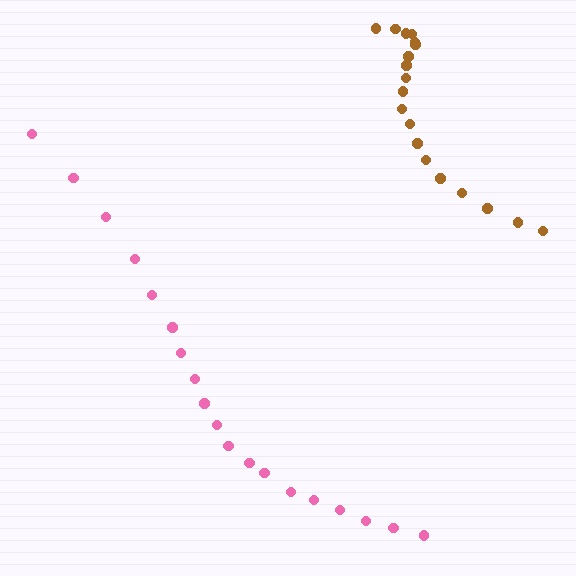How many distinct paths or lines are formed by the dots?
There are 2 distinct paths.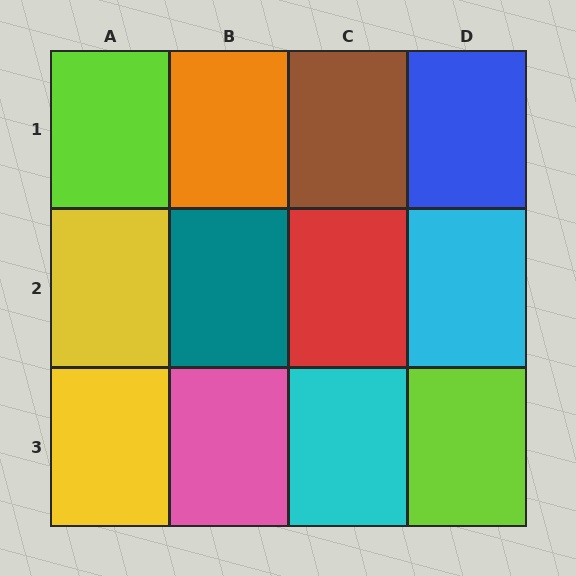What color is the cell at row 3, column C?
Cyan.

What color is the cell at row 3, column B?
Pink.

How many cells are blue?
1 cell is blue.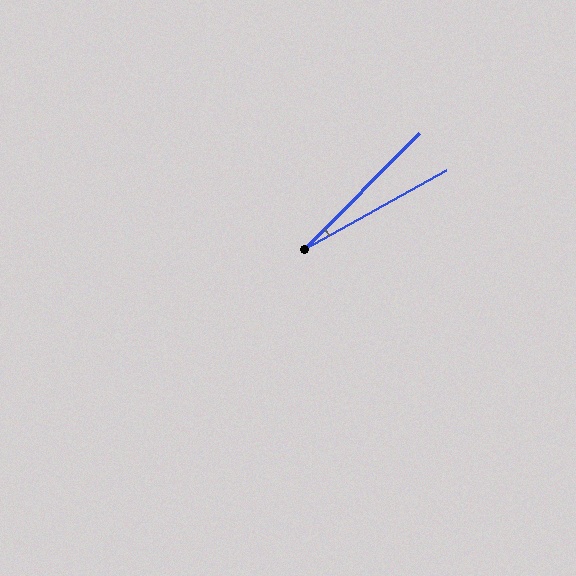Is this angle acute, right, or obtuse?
It is acute.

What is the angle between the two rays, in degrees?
Approximately 16 degrees.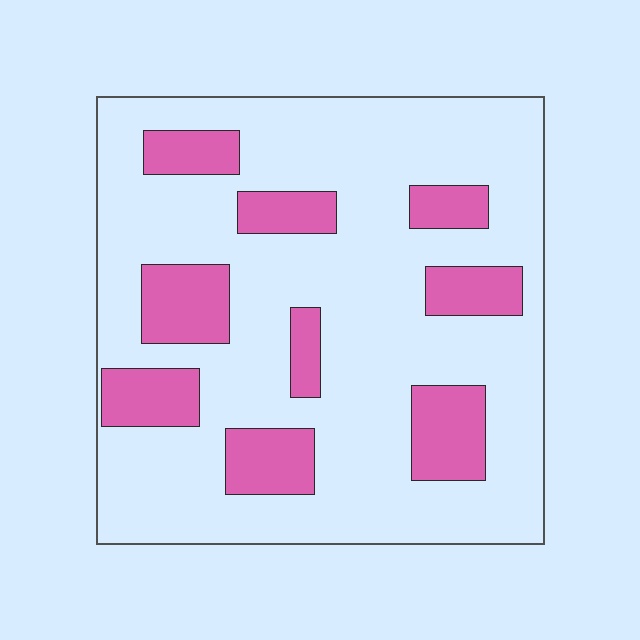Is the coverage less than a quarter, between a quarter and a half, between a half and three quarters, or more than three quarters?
Less than a quarter.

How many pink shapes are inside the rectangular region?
9.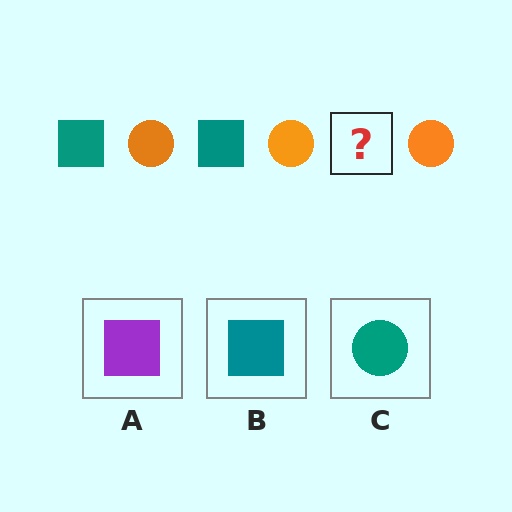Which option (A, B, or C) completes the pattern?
B.